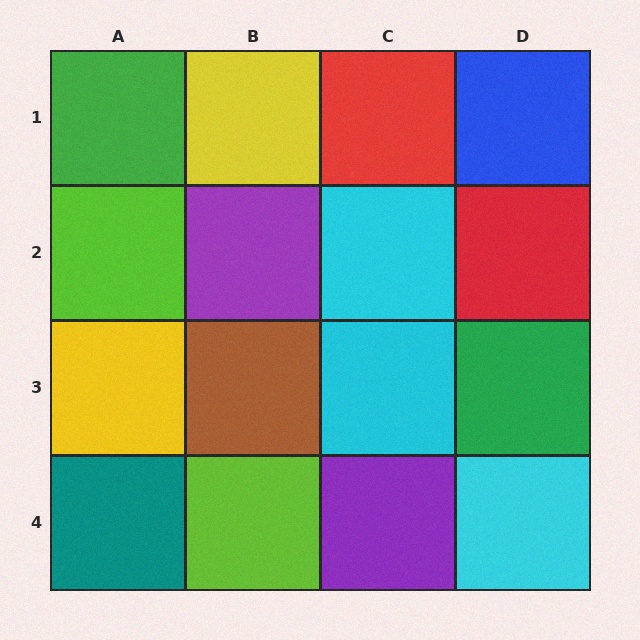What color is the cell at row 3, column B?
Brown.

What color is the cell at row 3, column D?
Green.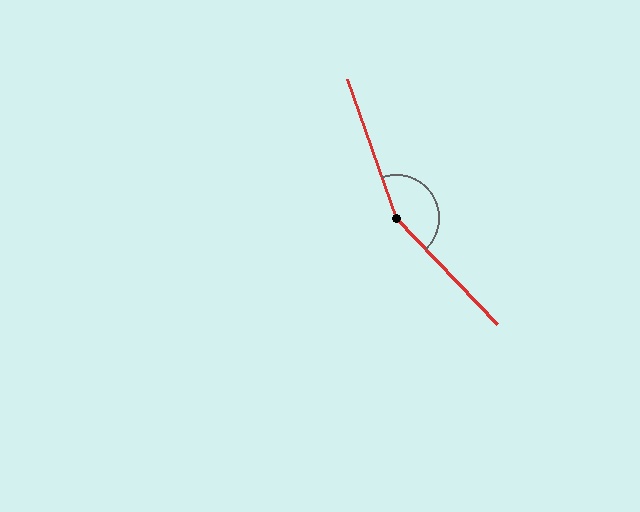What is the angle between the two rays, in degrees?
Approximately 156 degrees.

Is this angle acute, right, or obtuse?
It is obtuse.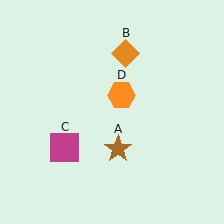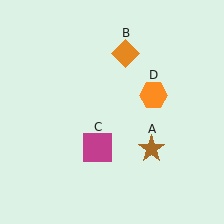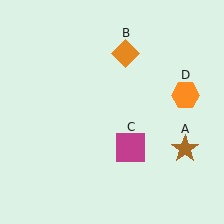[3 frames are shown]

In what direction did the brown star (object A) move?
The brown star (object A) moved right.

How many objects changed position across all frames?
3 objects changed position: brown star (object A), magenta square (object C), orange hexagon (object D).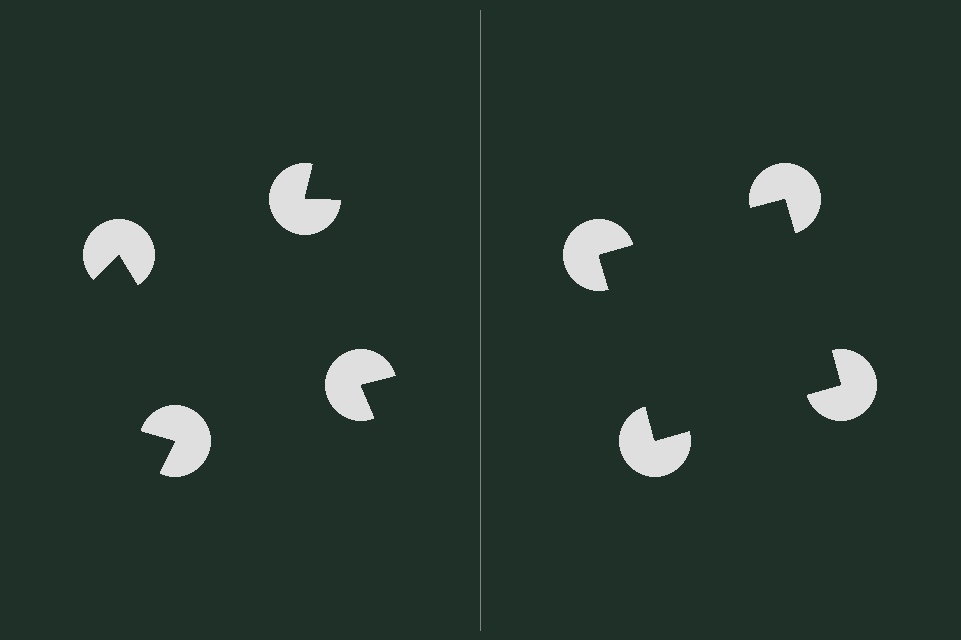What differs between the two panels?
The pac-man discs are positioned identically on both sides; only the wedge orientations differ. On the right they align to a square; on the left they are misaligned.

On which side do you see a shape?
An illusory square appears on the right side. On the left side the wedge cuts are rotated, so no coherent shape forms.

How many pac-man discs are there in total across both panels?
8 — 4 on each side.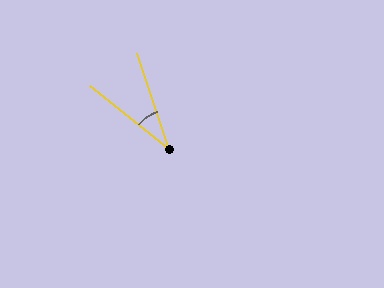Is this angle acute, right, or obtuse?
It is acute.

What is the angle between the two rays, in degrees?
Approximately 33 degrees.